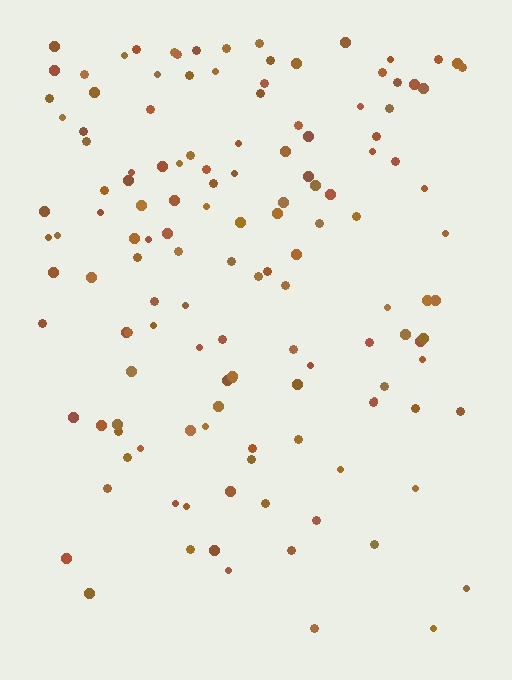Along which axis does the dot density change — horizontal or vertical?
Vertical.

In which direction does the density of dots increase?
From bottom to top, with the top side densest.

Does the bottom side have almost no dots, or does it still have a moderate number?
Still a moderate number, just noticeably fewer than the top.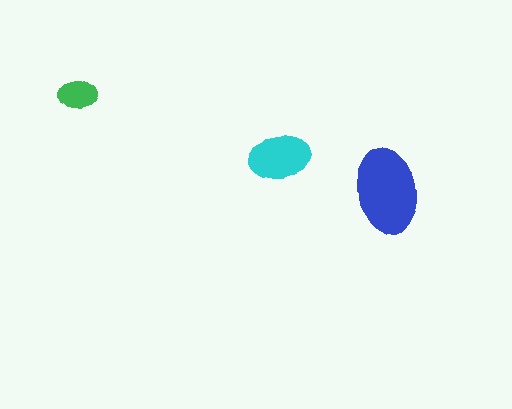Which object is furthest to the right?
The blue ellipse is rightmost.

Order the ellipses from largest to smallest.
the blue one, the cyan one, the green one.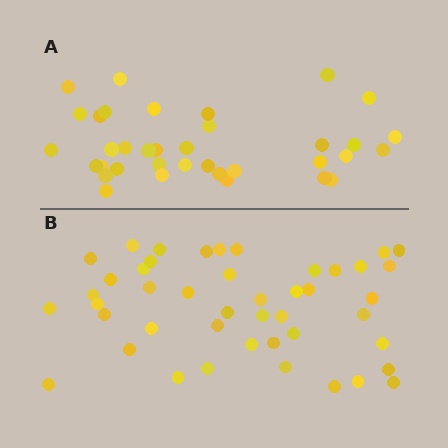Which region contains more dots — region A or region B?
Region B (the bottom region) has more dots.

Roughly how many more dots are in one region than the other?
Region B has roughly 8 or so more dots than region A.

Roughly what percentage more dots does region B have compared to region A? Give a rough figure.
About 25% more.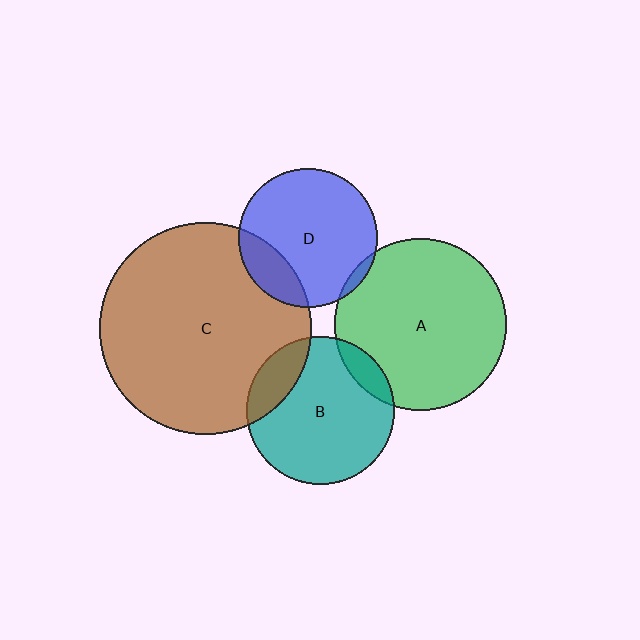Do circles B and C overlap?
Yes.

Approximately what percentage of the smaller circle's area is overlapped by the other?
Approximately 15%.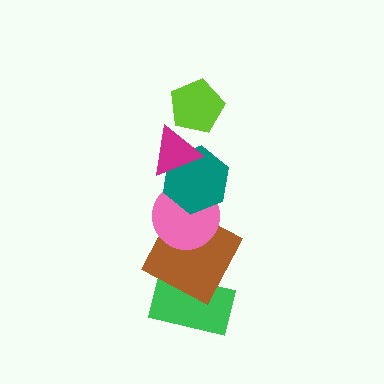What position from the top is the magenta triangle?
The magenta triangle is 2nd from the top.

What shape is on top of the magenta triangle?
The lime pentagon is on top of the magenta triangle.